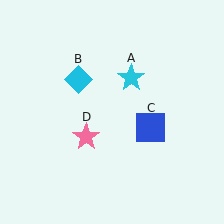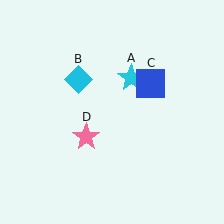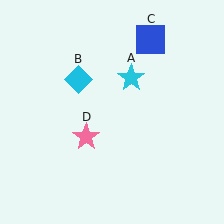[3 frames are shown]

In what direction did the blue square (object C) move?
The blue square (object C) moved up.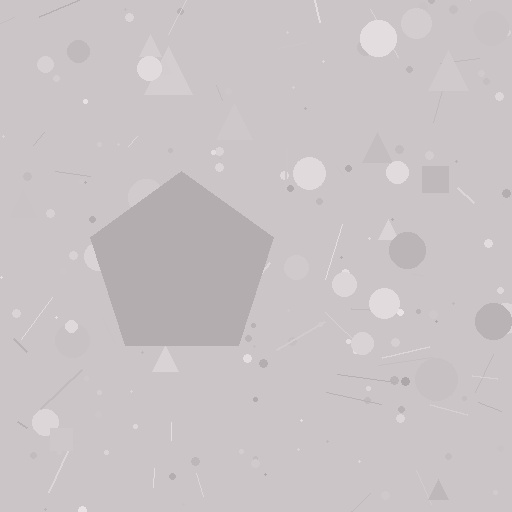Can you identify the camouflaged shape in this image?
The camouflaged shape is a pentagon.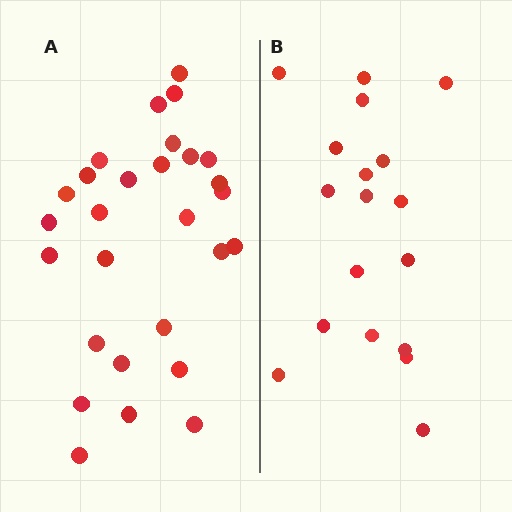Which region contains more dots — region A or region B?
Region A (the left region) has more dots.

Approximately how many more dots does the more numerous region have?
Region A has roughly 10 or so more dots than region B.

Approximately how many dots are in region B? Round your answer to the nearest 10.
About 20 dots. (The exact count is 18, which rounds to 20.)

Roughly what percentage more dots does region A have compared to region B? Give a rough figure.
About 55% more.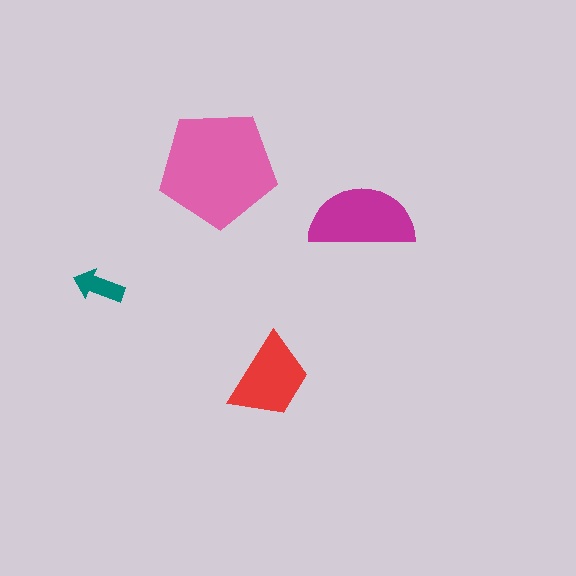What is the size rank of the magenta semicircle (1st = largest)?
2nd.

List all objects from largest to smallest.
The pink pentagon, the magenta semicircle, the red trapezoid, the teal arrow.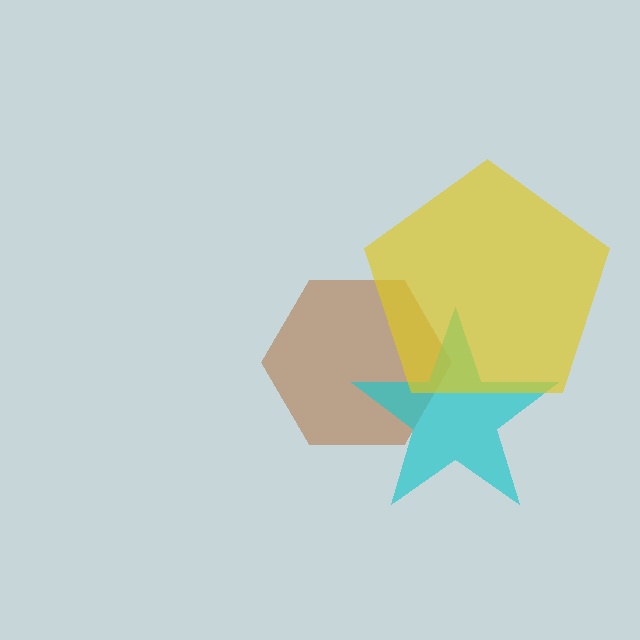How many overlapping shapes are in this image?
There are 3 overlapping shapes in the image.